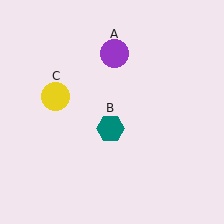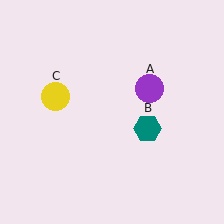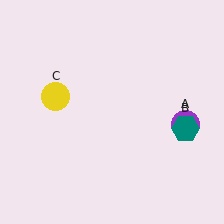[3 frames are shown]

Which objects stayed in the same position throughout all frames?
Yellow circle (object C) remained stationary.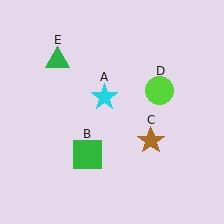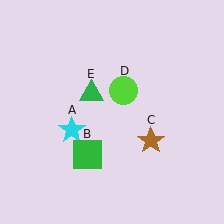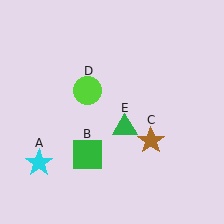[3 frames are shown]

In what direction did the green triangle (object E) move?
The green triangle (object E) moved down and to the right.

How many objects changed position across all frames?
3 objects changed position: cyan star (object A), lime circle (object D), green triangle (object E).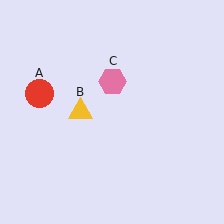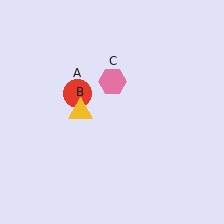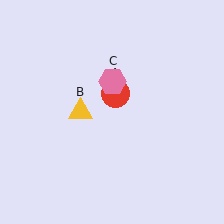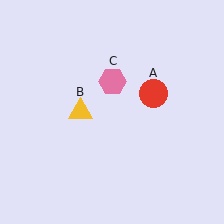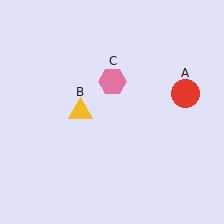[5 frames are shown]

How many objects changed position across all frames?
1 object changed position: red circle (object A).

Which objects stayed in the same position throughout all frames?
Yellow triangle (object B) and pink hexagon (object C) remained stationary.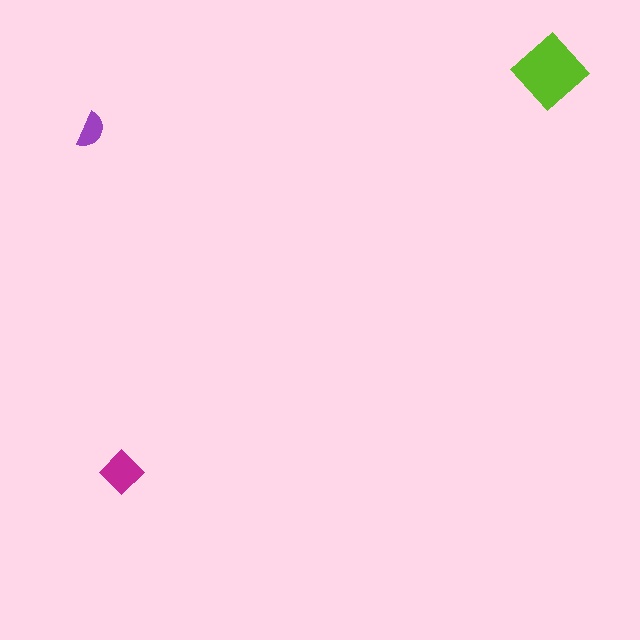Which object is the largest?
The lime diamond.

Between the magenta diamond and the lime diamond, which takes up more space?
The lime diamond.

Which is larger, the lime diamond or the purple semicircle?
The lime diamond.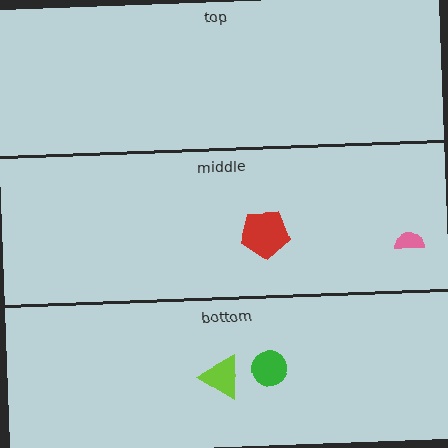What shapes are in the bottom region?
The lime triangle, the green circle.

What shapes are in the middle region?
The red pentagon, the pink semicircle.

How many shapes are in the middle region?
2.